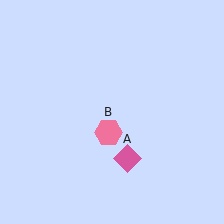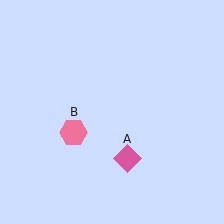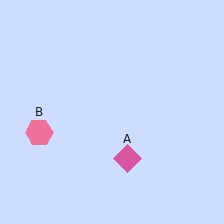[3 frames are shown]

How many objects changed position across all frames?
1 object changed position: pink hexagon (object B).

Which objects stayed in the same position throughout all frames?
Pink diamond (object A) remained stationary.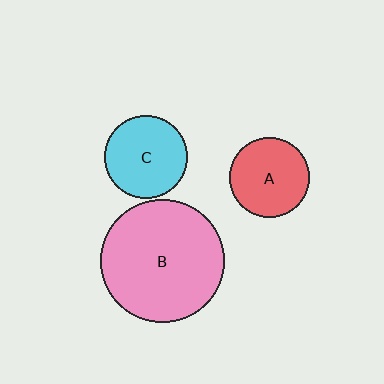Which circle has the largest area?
Circle B (pink).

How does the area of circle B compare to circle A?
Approximately 2.4 times.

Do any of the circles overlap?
No, none of the circles overlap.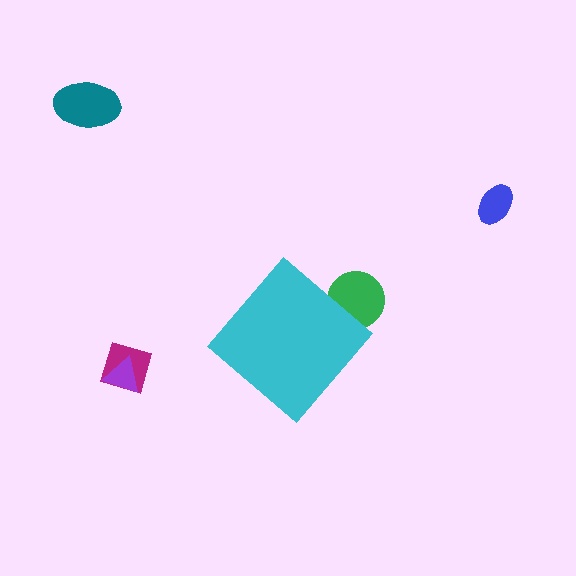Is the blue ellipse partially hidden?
No, the blue ellipse is fully visible.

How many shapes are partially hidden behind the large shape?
1 shape is partially hidden.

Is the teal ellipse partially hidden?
No, the teal ellipse is fully visible.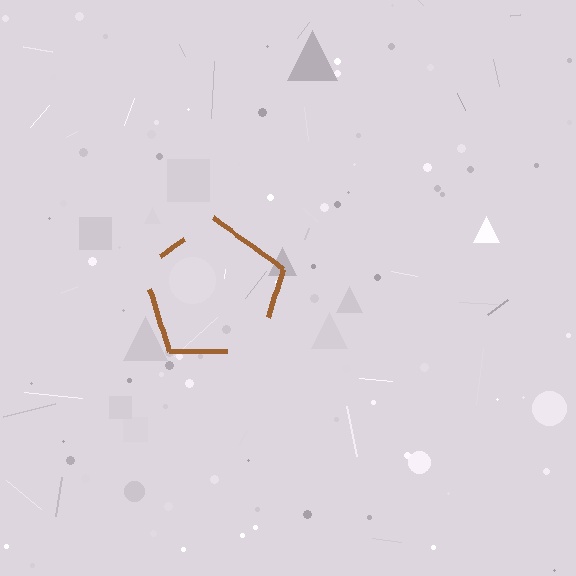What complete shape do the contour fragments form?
The contour fragments form a pentagon.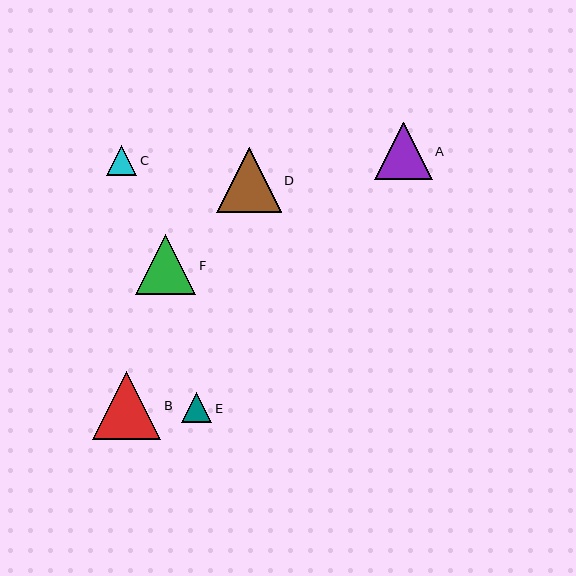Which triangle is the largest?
Triangle B is the largest with a size of approximately 68 pixels.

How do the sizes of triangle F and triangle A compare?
Triangle F and triangle A are approximately the same size.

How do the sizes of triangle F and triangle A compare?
Triangle F and triangle A are approximately the same size.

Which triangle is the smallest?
Triangle C is the smallest with a size of approximately 30 pixels.